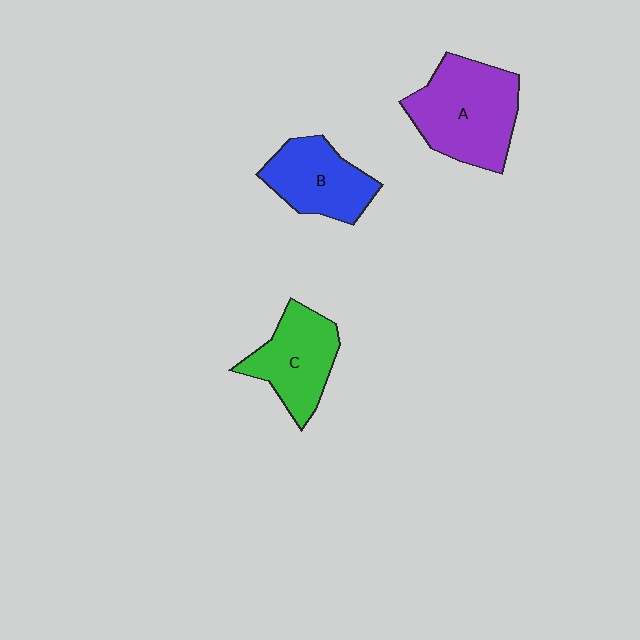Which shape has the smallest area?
Shape B (blue).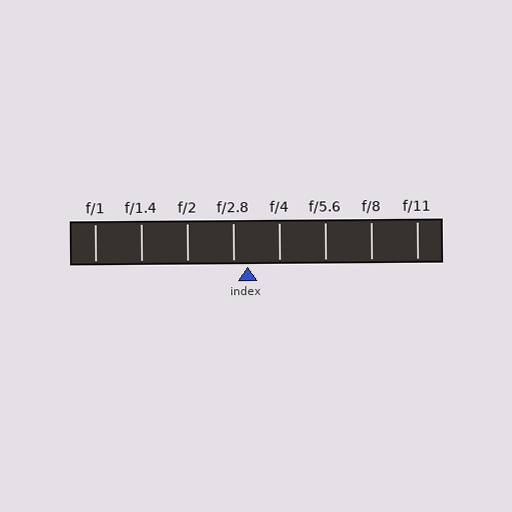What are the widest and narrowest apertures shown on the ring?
The widest aperture shown is f/1 and the narrowest is f/11.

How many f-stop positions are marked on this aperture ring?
There are 8 f-stop positions marked.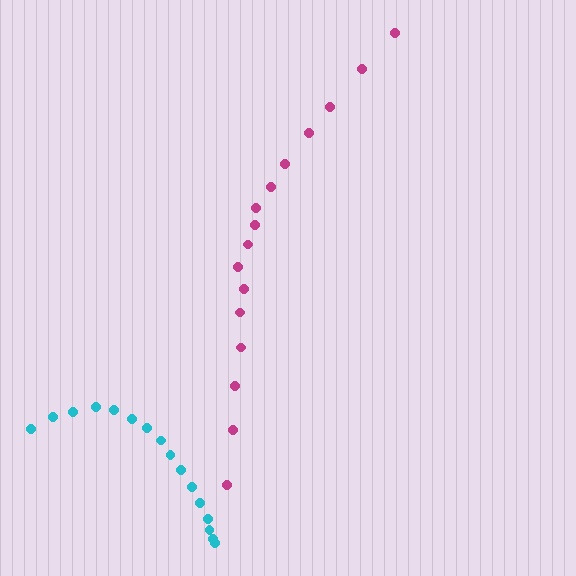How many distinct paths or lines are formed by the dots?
There are 2 distinct paths.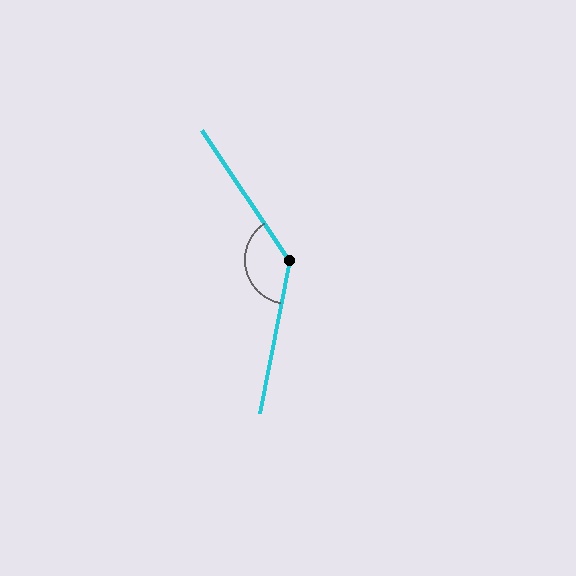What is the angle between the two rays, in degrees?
Approximately 135 degrees.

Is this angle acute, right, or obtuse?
It is obtuse.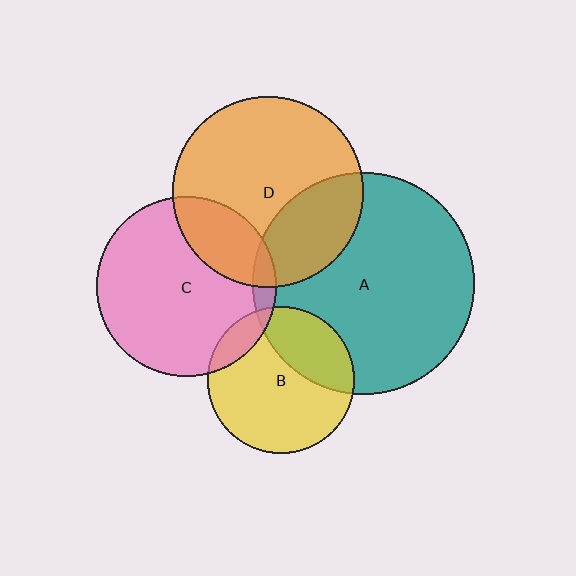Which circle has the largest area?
Circle A (teal).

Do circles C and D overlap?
Yes.